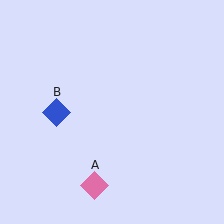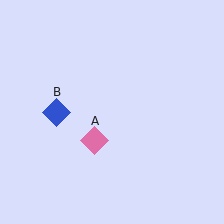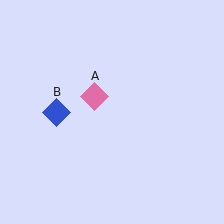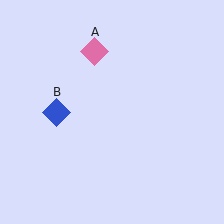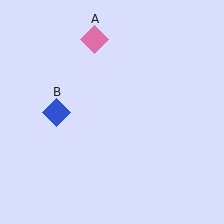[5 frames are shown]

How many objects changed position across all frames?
1 object changed position: pink diamond (object A).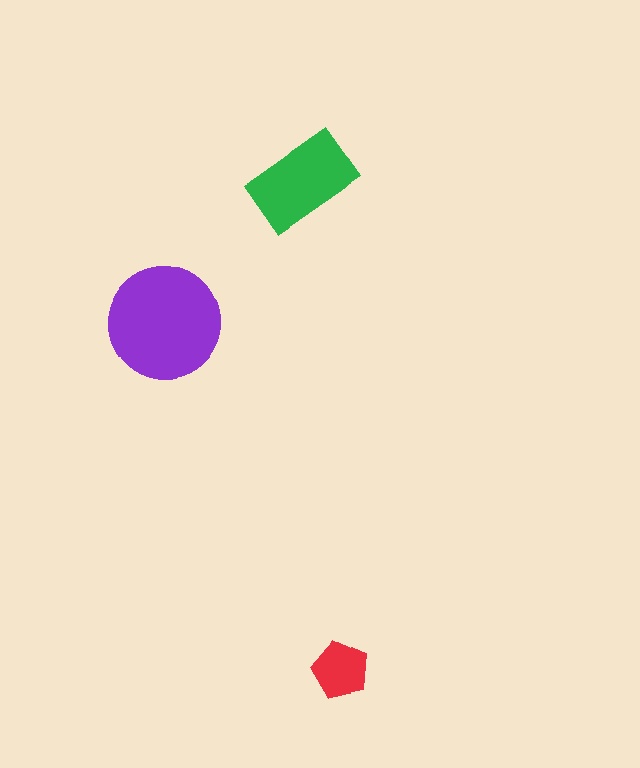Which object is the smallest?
The red pentagon.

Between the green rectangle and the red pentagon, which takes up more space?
The green rectangle.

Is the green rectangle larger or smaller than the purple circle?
Smaller.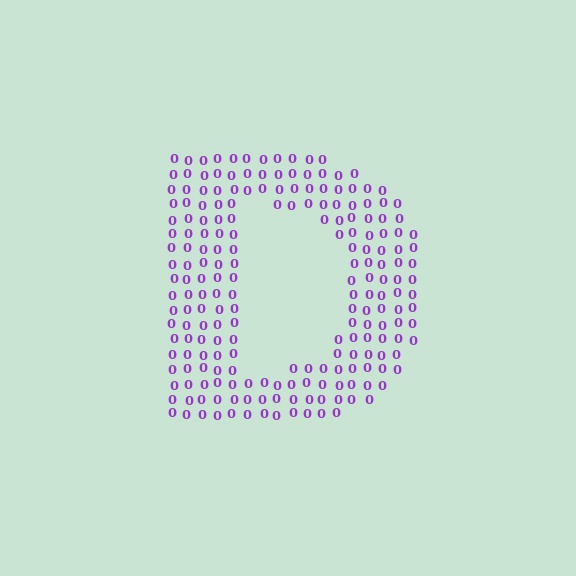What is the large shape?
The large shape is the letter D.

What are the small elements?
The small elements are digit 0's.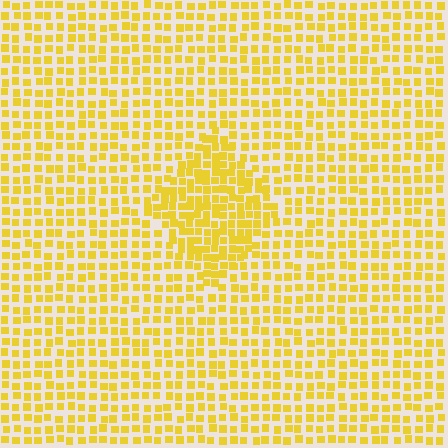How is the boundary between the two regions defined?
The boundary is defined by a change in element density (approximately 1.7x ratio). All elements are the same color, size, and shape.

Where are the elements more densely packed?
The elements are more densely packed inside the diamond boundary.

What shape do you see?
I see a diamond.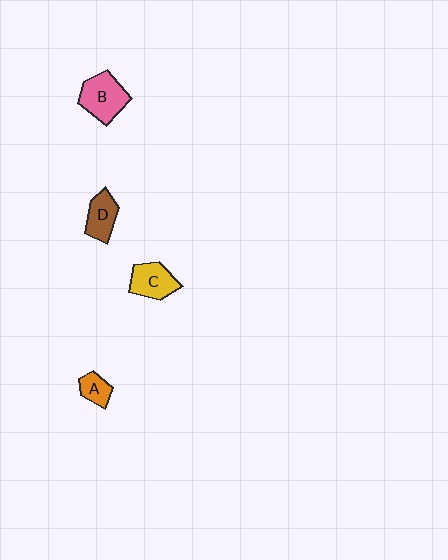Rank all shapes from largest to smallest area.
From largest to smallest: B (pink), C (yellow), D (brown), A (orange).